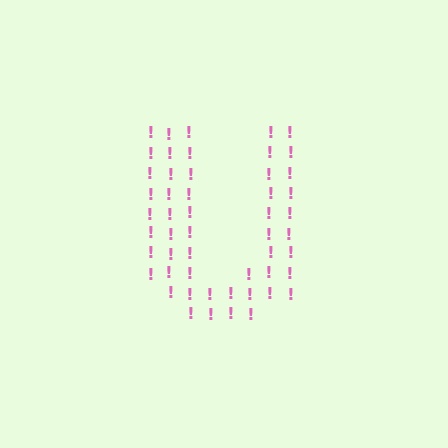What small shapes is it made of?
It is made of small exclamation marks.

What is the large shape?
The large shape is the letter U.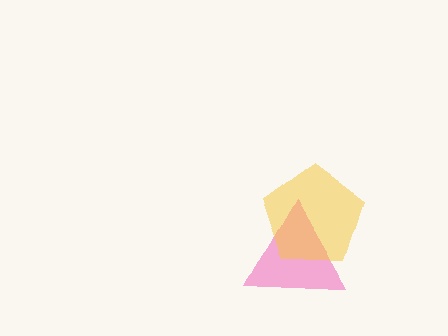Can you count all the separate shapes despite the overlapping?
Yes, there are 2 separate shapes.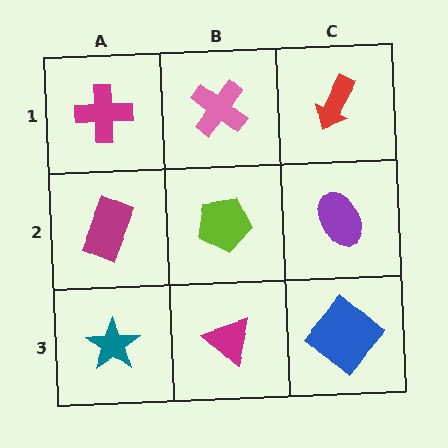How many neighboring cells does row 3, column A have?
2.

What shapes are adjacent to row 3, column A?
A magenta rectangle (row 2, column A), a magenta triangle (row 3, column B).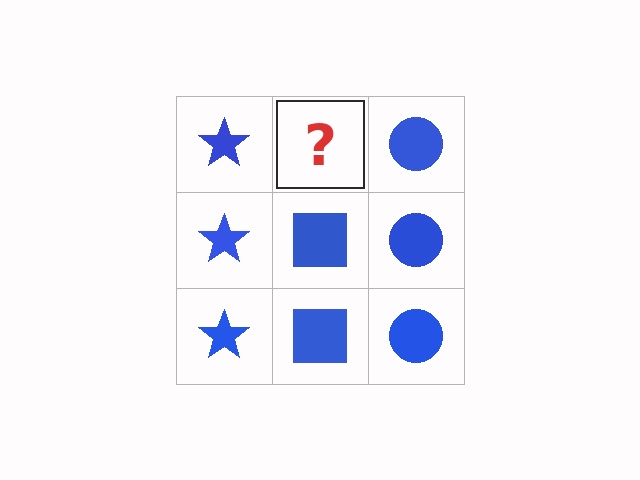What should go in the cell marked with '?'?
The missing cell should contain a blue square.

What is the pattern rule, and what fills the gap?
The rule is that each column has a consistent shape. The gap should be filled with a blue square.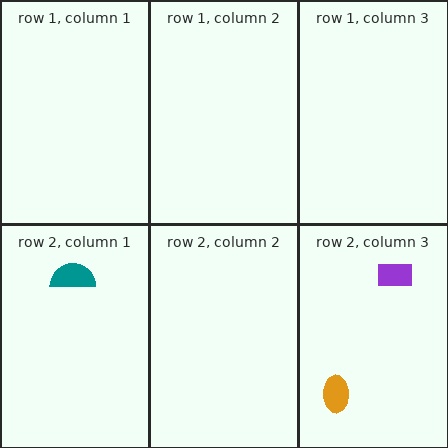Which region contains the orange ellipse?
The row 2, column 3 region.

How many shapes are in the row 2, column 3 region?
2.